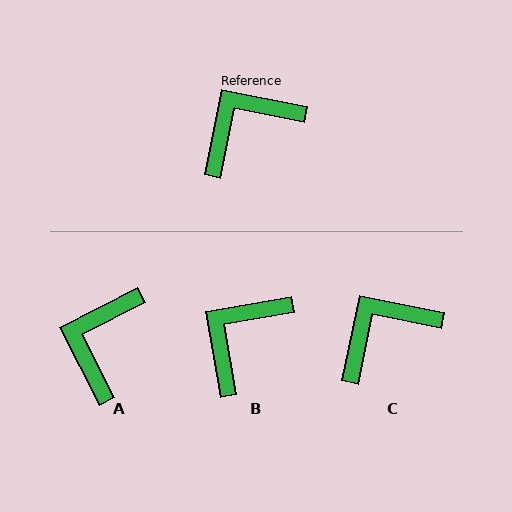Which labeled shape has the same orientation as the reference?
C.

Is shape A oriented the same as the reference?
No, it is off by about 38 degrees.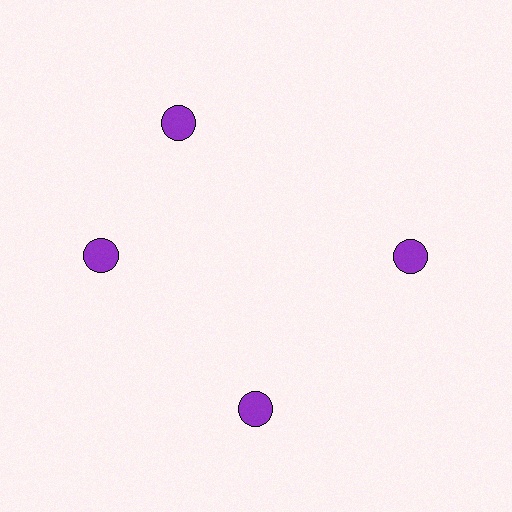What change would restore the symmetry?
The symmetry would be restored by rotating it back into even spacing with its neighbors so that all 4 circles sit at equal angles and equal distance from the center.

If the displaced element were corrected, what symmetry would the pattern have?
It would have 4-fold rotational symmetry — the pattern would map onto itself every 90 degrees.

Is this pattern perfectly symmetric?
No. The 4 purple circles are arranged in a ring, but one element near the 12 o'clock position is rotated out of alignment along the ring, breaking the 4-fold rotational symmetry.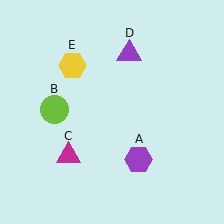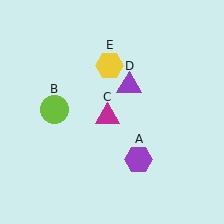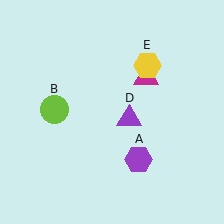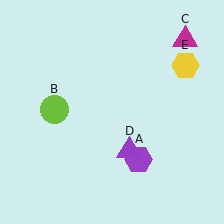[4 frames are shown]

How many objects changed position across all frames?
3 objects changed position: magenta triangle (object C), purple triangle (object D), yellow hexagon (object E).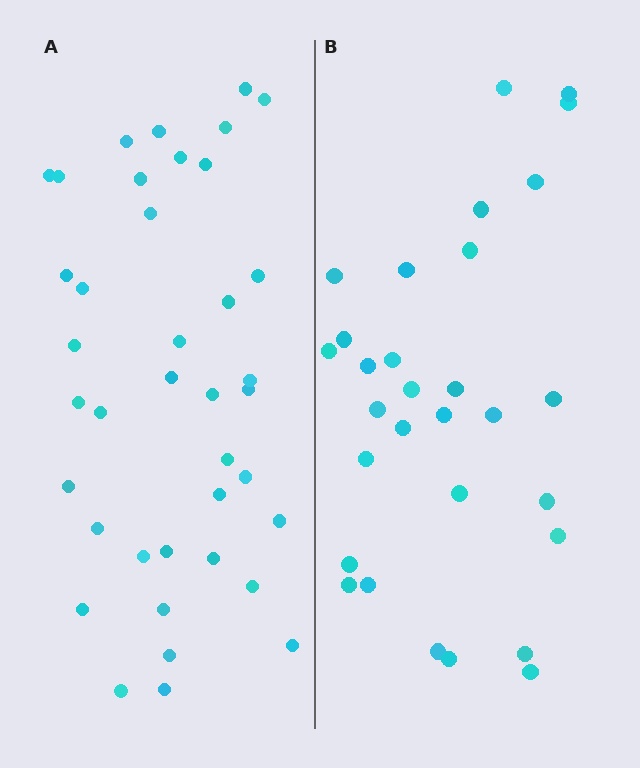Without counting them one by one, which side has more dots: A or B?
Region A (the left region) has more dots.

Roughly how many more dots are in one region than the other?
Region A has roughly 8 or so more dots than region B.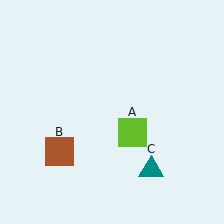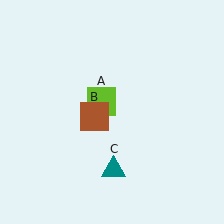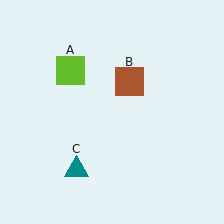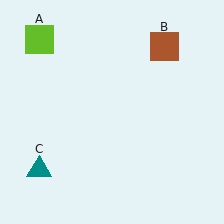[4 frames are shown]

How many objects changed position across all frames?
3 objects changed position: lime square (object A), brown square (object B), teal triangle (object C).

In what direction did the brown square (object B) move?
The brown square (object B) moved up and to the right.